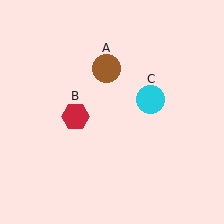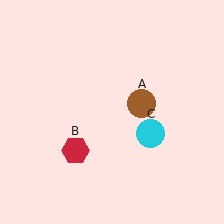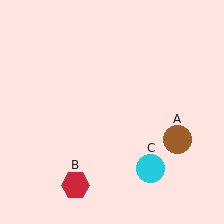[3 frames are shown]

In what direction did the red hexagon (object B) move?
The red hexagon (object B) moved down.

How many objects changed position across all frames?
3 objects changed position: brown circle (object A), red hexagon (object B), cyan circle (object C).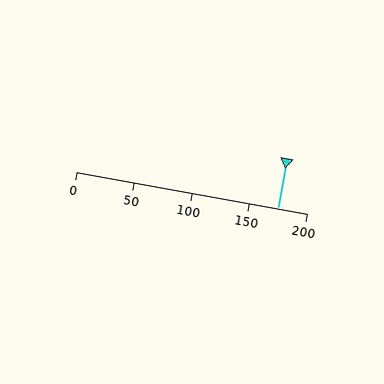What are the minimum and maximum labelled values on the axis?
The axis runs from 0 to 200.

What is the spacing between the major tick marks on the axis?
The major ticks are spaced 50 apart.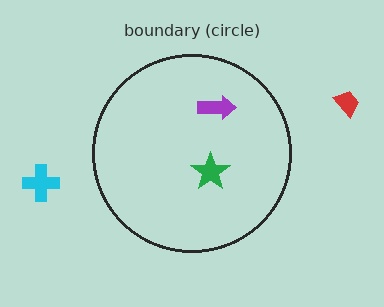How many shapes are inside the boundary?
2 inside, 2 outside.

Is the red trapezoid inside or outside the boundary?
Outside.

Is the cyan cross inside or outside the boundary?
Outside.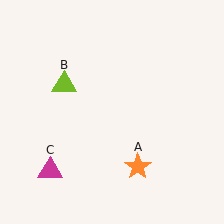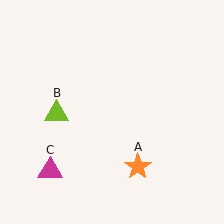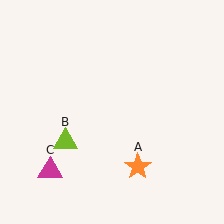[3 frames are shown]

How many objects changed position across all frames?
1 object changed position: lime triangle (object B).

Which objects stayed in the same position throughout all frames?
Orange star (object A) and magenta triangle (object C) remained stationary.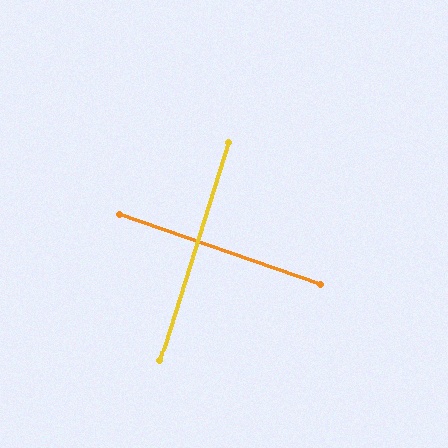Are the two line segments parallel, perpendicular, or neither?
Perpendicular — they meet at approximately 88°.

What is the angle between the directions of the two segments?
Approximately 88 degrees.